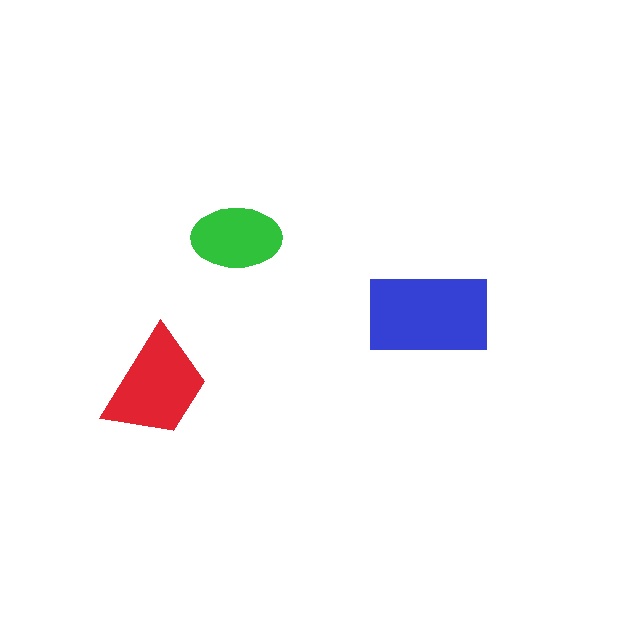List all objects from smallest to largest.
The green ellipse, the red trapezoid, the blue rectangle.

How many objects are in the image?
There are 3 objects in the image.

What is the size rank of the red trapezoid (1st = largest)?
2nd.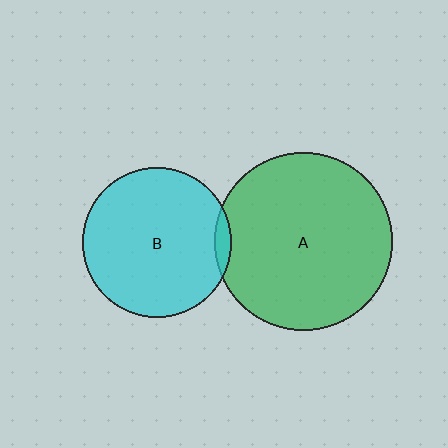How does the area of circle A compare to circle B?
Approximately 1.4 times.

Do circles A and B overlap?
Yes.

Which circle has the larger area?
Circle A (green).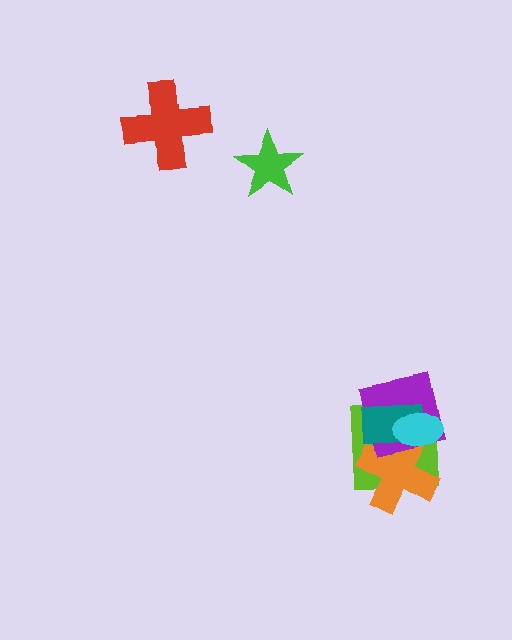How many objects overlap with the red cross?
0 objects overlap with the red cross.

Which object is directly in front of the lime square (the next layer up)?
The orange cross is directly in front of the lime square.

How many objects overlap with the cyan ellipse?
4 objects overlap with the cyan ellipse.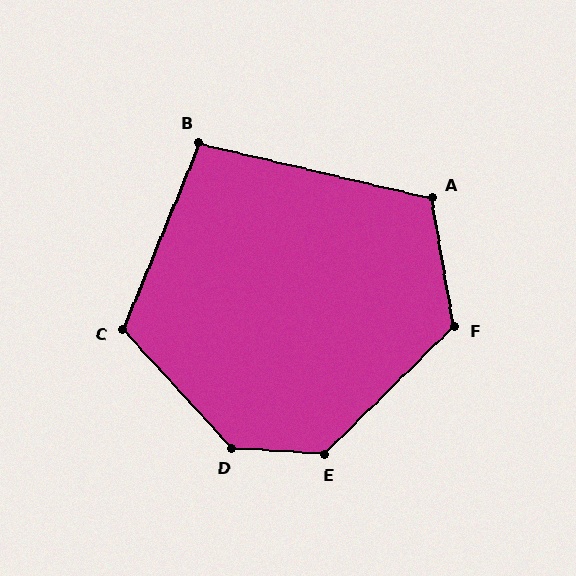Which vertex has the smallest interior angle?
B, at approximately 99 degrees.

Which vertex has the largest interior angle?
D, at approximately 136 degrees.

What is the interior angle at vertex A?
Approximately 113 degrees (obtuse).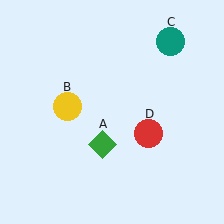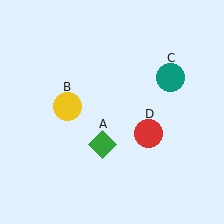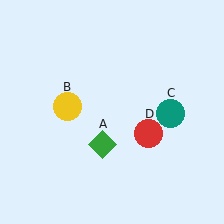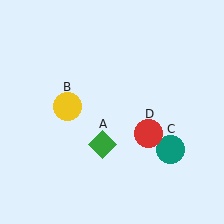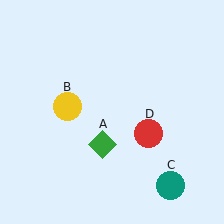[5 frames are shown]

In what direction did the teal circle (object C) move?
The teal circle (object C) moved down.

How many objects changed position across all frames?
1 object changed position: teal circle (object C).